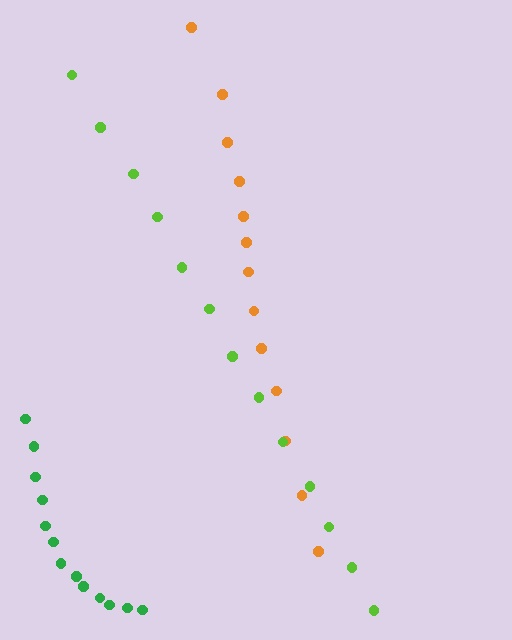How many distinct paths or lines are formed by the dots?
There are 3 distinct paths.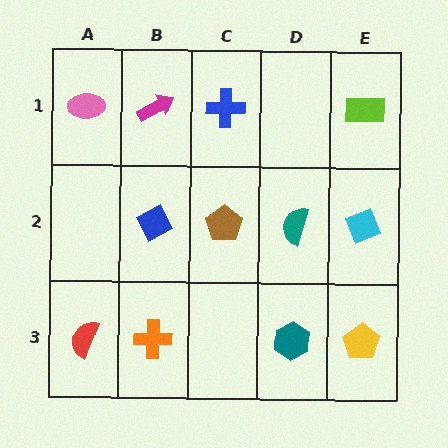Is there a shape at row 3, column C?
No, that cell is empty.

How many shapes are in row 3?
4 shapes.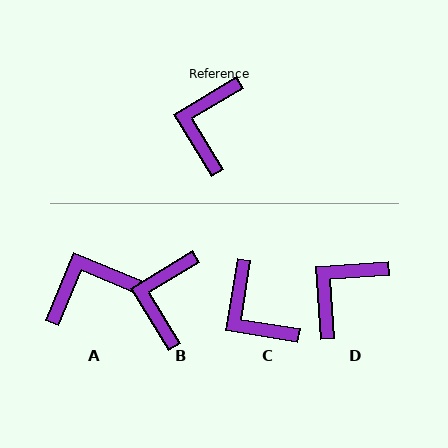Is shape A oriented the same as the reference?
No, it is off by about 54 degrees.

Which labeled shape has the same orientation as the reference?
B.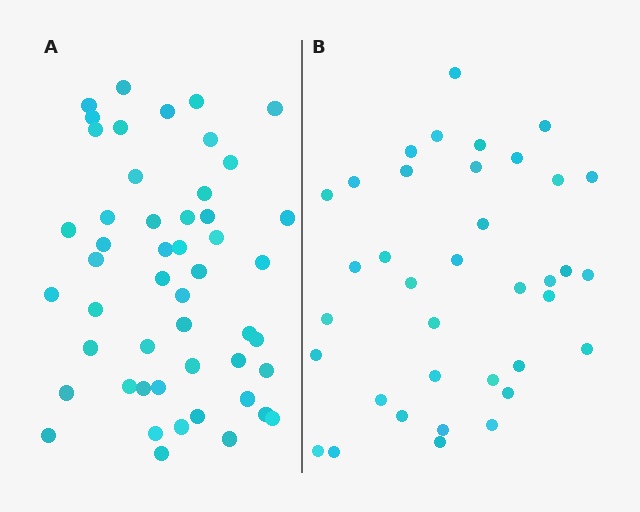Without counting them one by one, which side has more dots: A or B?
Region A (the left region) has more dots.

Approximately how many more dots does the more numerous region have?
Region A has approximately 15 more dots than region B.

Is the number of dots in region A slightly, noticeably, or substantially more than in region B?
Region A has noticeably more, but not dramatically so. The ratio is roughly 1.4 to 1.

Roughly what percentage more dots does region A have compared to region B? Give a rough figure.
About 35% more.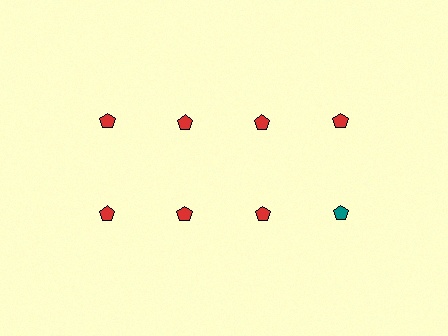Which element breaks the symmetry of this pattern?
The teal pentagon in the second row, second from right column breaks the symmetry. All other shapes are red pentagons.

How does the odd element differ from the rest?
It has a different color: teal instead of red.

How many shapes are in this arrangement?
There are 8 shapes arranged in a grid pattern.